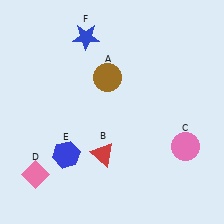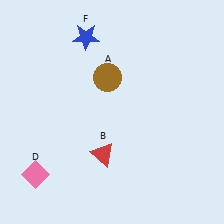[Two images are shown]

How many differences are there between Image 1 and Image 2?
There are 2 differences between the two images.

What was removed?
The pink circle (C), the blue hexagon (E) were removed in Image 2.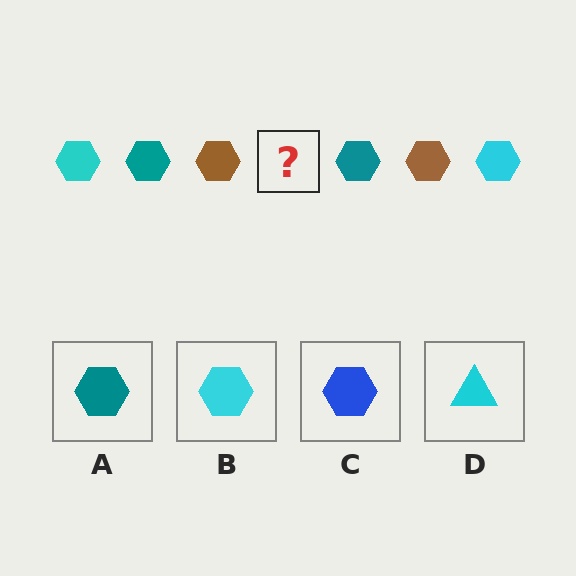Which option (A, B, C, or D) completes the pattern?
B.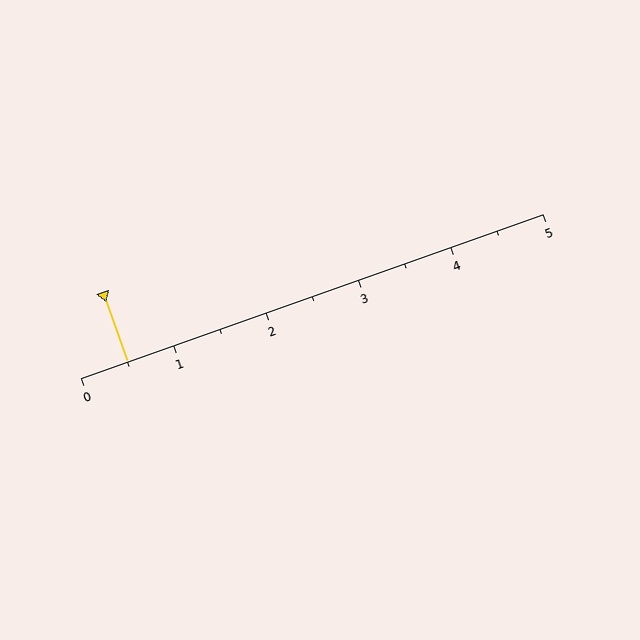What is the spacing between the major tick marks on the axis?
The major ticks are spaced 1 apart.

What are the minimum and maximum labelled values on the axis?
The axis runs from 0 to 5.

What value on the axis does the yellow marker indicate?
The marker indicates approximately 0.5.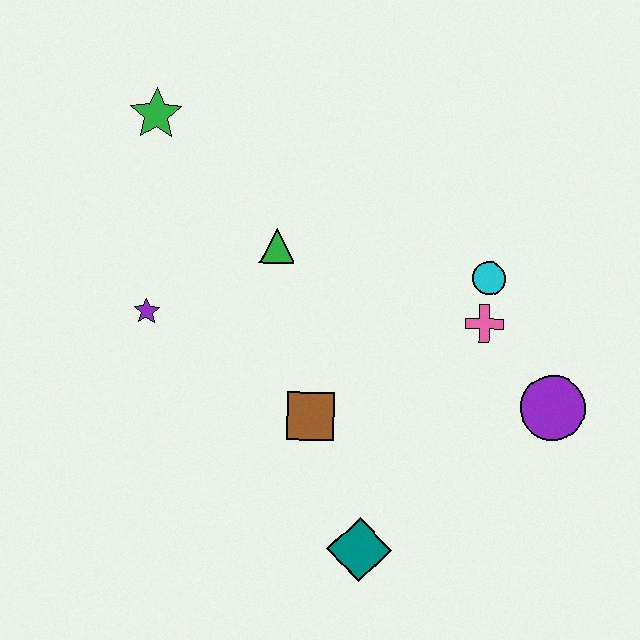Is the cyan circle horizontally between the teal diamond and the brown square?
No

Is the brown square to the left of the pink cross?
Yes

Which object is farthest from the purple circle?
The green star is farthest from the purple circle.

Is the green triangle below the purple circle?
No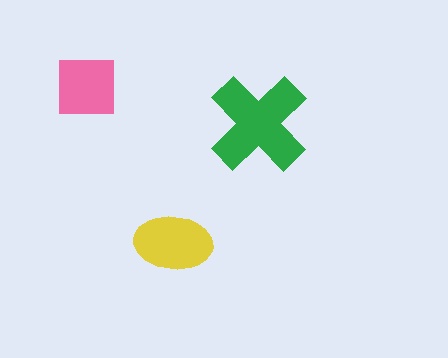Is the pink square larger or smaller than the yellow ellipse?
Smaller.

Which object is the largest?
The green cross.